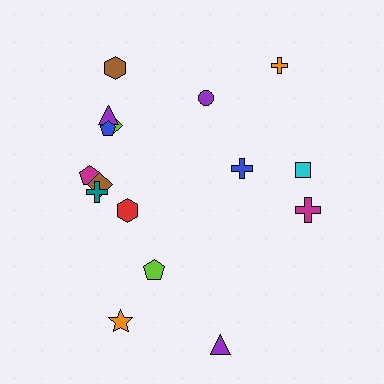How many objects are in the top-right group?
There are 5 objects.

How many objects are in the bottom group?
There are 3 objects.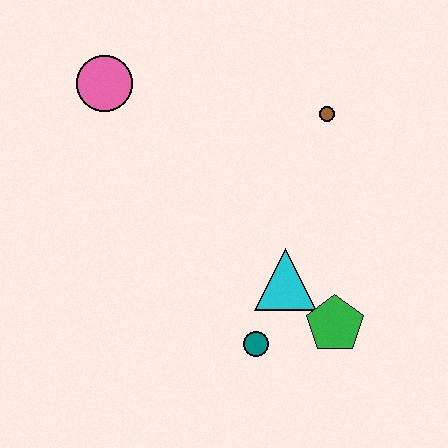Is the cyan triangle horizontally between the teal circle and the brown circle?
Yes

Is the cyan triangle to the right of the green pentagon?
No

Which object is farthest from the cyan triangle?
The pink circle is farthest from the cyan triangle.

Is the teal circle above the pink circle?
No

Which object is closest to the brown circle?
The cyan triangle is closest to the brown circle.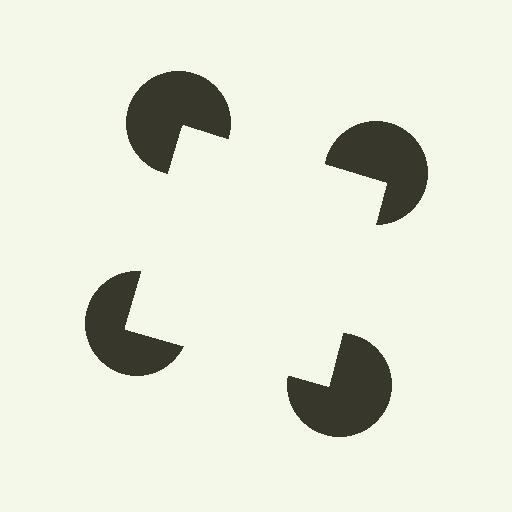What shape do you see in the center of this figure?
An illusory square — its edges are inferred from the aligned wedge cuts in the pac-man discs, not physically drawn.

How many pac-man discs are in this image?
There are 4 — one at each vertex of the illusory square.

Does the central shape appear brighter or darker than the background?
It typically appears slightly brighter than the background, even though no actual brightness change is drawn.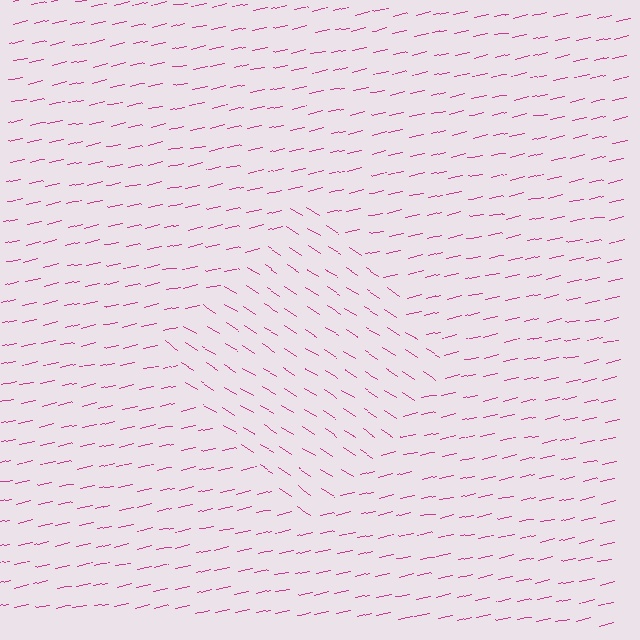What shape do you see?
I see a diamond.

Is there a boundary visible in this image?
Yes, there is a texture boundary formed by a change in line orientation.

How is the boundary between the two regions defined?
The boundary is defined purely by a change in line orientation (approximately 45 degrees difference). All lines are the same color and thickness.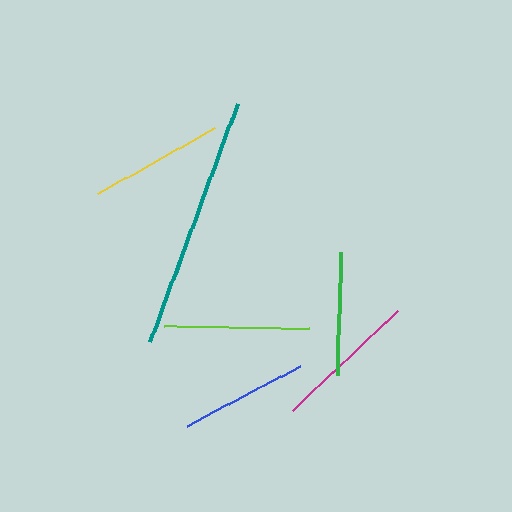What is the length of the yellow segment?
The yellow segment is approximately 134 pixels long.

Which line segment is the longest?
The teal line is the longest at approximately 254 pixels.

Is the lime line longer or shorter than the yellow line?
The lime line is longer than the yellow line.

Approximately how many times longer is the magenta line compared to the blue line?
The magenta line is approximately 1.1 times the length of the blue line.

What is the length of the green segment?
The green segment is approximately 123 pixels long.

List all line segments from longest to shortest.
From longest to shortest: teal, magenta, lime, yellow, blue, green.